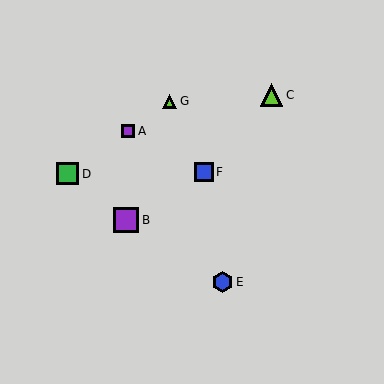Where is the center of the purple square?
The center of the purple square is at (128, 131).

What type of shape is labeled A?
Shape A is a purple square.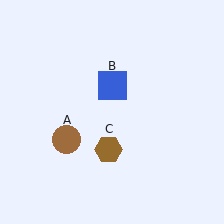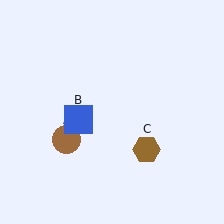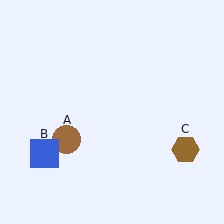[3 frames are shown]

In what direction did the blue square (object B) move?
The blue square (object B) moved down and to the left.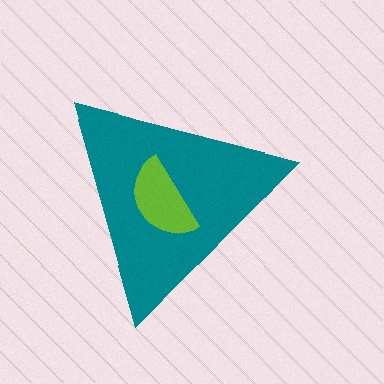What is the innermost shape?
The lime semicircle.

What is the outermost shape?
The teal triangle.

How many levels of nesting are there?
2.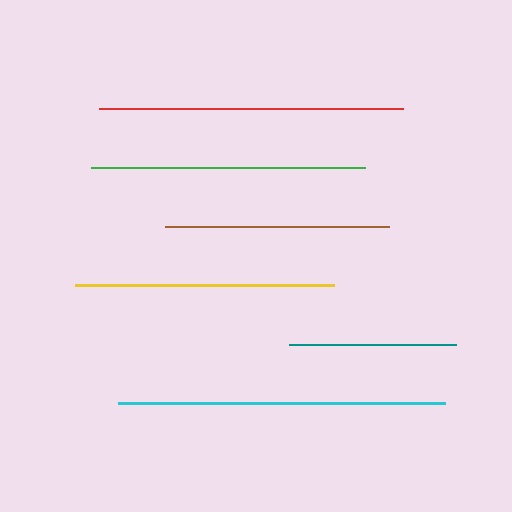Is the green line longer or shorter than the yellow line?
The green line is longer than the yellow line.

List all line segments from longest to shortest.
From longest to shortest: cyan, red, green, yellow, brown, teal.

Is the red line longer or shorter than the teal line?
The red line is longer than the teal line.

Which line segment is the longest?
The cyan line is the longest at approximately 327 pixels.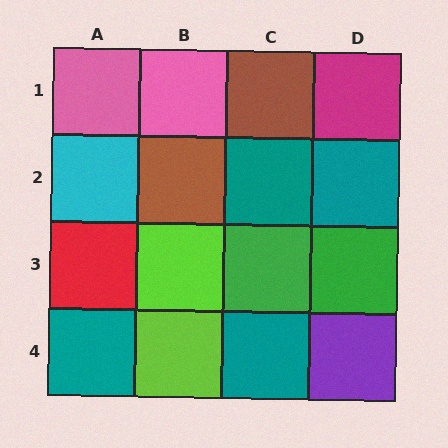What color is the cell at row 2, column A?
Cyan.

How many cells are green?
2 cells are green.